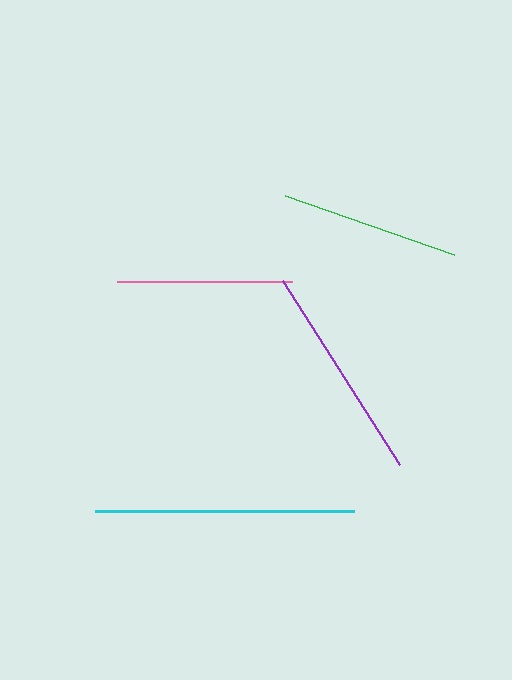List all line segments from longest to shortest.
From longest to shortest: cyan, purple, green, pink.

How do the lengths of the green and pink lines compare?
The green and pink lines are approximately the same length.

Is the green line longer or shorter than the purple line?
The purple line is longer than the green line.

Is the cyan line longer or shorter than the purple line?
The cyan line is longer than the purple line.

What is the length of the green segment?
The green segment is approximately 178 pixels long.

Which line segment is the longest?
The cyan line is the longest at approximately 259 pixels.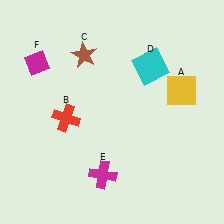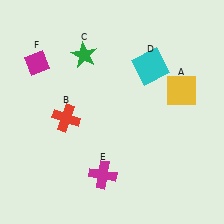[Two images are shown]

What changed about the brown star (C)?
In Image 1, C is brown. In Image 2, it changed to green.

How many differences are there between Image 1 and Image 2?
There is 1 difference between the two images.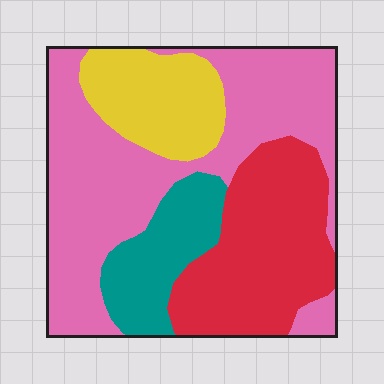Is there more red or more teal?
Red.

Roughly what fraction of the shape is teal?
Teal covers around 15% of the shape.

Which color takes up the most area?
Pink, at roughly 45%.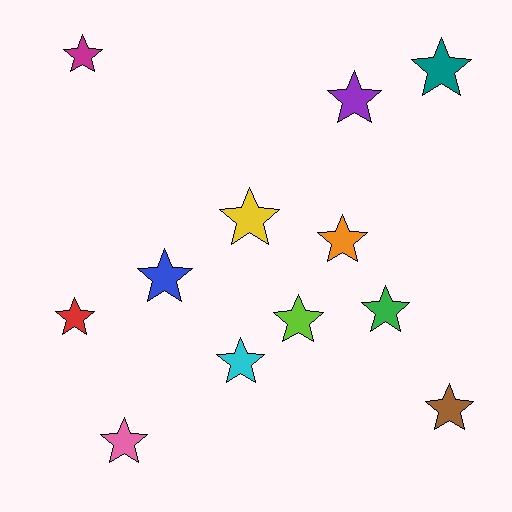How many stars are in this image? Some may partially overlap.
There are 12 stars.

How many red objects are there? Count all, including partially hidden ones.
There is 1 red object.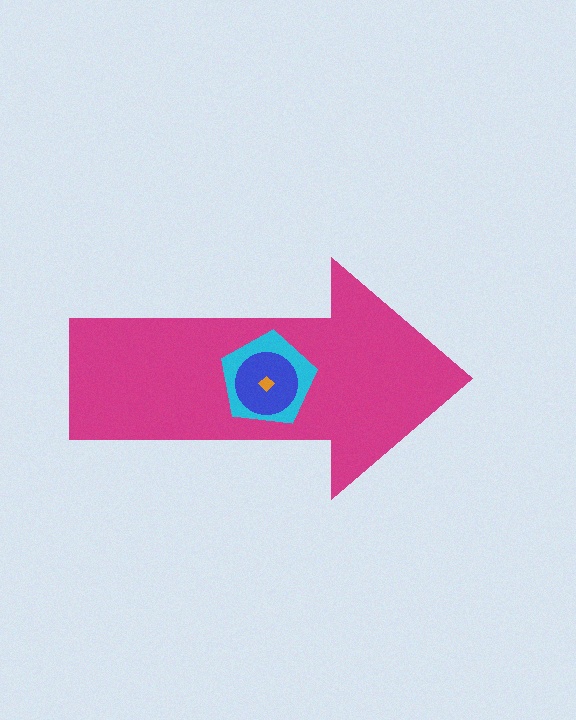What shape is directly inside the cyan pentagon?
The blue circle.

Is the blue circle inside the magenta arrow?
Yes.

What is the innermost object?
The orange diamond.